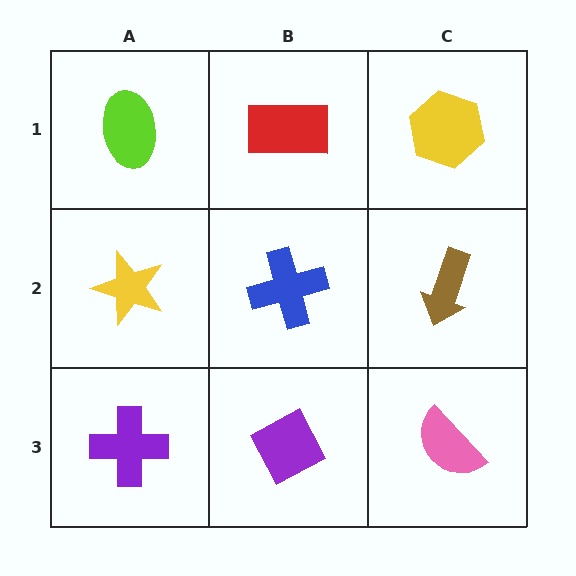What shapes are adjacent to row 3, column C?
A brown arrow (row 2, column C), a purple diamond (row 3, column B).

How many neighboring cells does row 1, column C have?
2.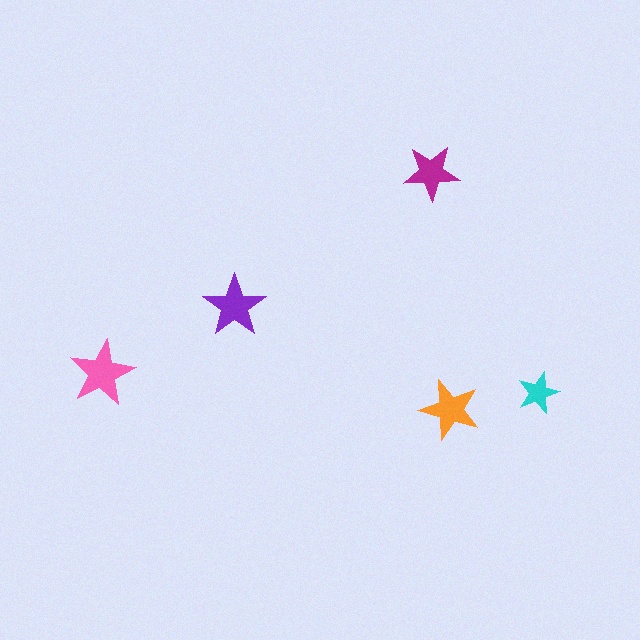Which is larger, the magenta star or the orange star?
The orange one.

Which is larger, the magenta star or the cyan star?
The magenta one.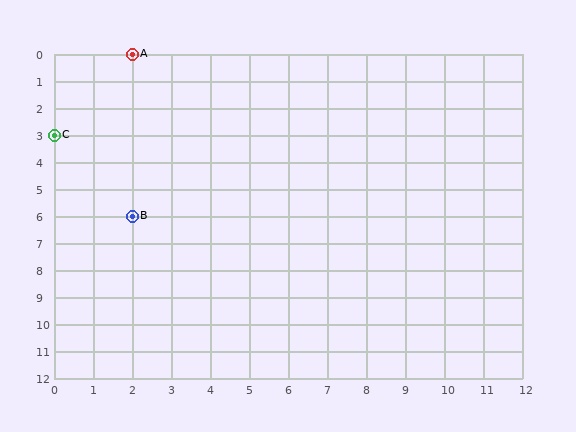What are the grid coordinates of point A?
Point A is at grid coordinates (2, 0).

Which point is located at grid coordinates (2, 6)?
Point B is at (2, 6).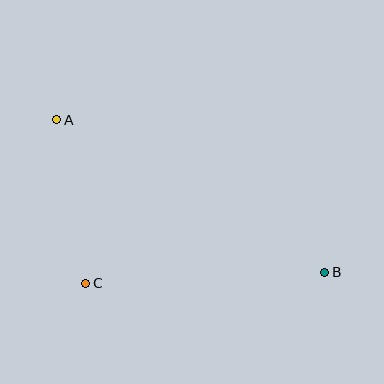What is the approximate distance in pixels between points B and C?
The distance between B and C is approximately 239 pixels.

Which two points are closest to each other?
Points A and C are closest to each other.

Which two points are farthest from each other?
Points A and B are farthest from each other.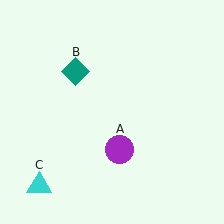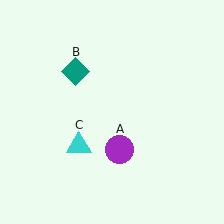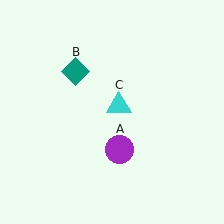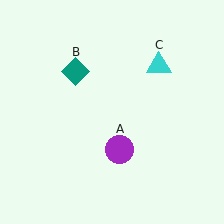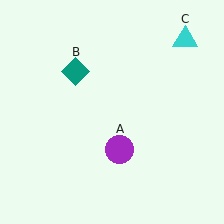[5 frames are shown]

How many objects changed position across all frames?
1 object changed position: cyan triangle (object C).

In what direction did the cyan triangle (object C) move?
The cyan triangle (object C) moved up and to the right.